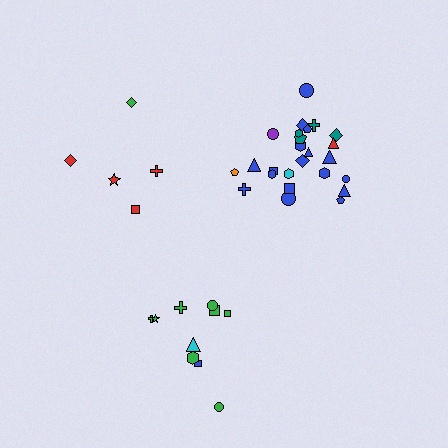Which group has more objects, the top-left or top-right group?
The top-right group.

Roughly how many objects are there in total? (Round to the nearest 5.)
Roughly 40 objects in total.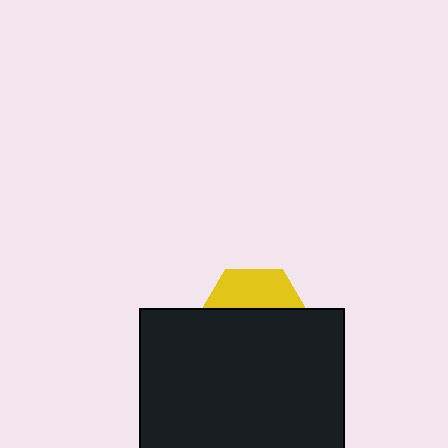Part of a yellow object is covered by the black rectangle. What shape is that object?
It is a hexagon.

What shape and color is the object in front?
The object in front is a black rectangle.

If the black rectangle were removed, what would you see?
You would see the complete yellow hexagon.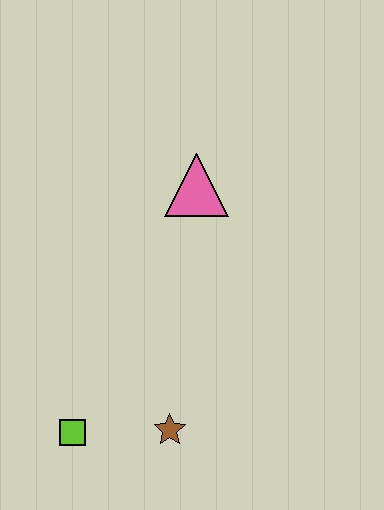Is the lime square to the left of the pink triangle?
Yes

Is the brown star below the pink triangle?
Yes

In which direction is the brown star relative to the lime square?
The brown star is to the right of the lime square.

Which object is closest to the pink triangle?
The brown star is closest to the pink triangle.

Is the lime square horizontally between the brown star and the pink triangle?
No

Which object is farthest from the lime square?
The pink triangle is farthest from the lime square.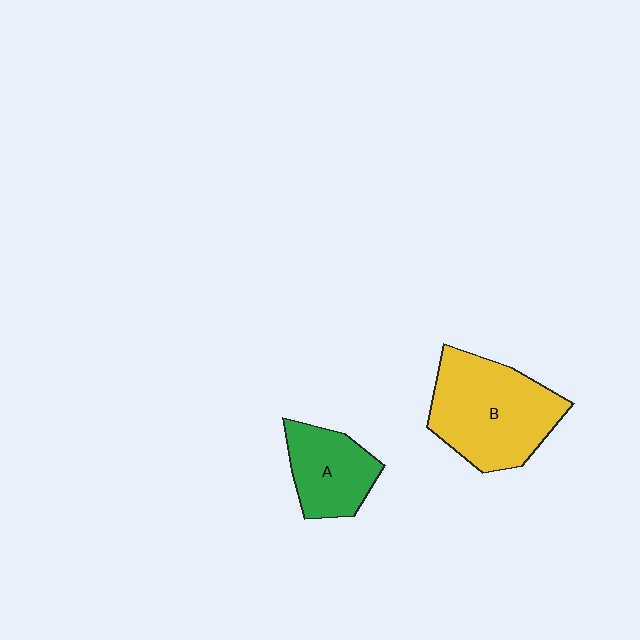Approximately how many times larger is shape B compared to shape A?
Approximately 1.7 times.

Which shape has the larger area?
Shape B (yellow).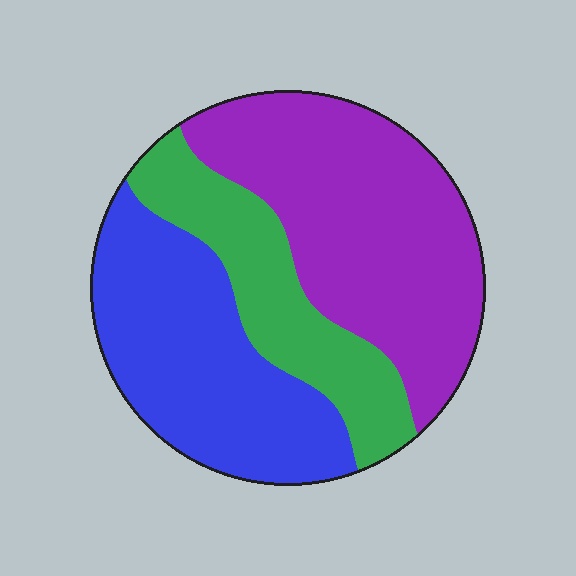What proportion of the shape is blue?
Blue takes up between a quarter and a half of the shape.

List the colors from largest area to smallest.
From largest to smallest: purple, blue, green.